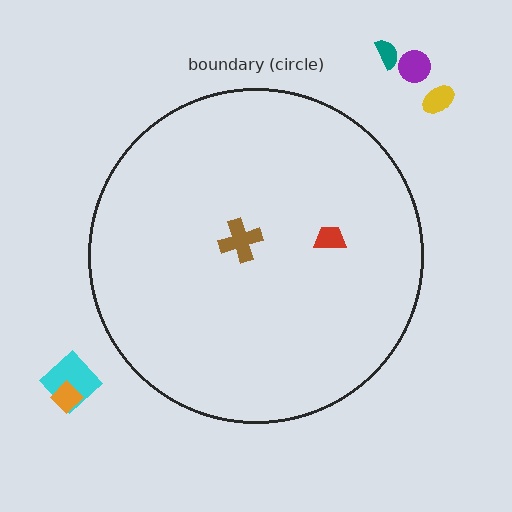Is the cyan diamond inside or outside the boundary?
Outside.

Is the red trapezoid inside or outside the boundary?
Inside.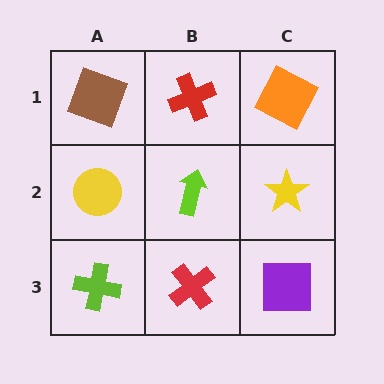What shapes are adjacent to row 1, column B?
A lime arrow (row 2, column B), a brown square (row 1, column A), an orange square (row 1, column C).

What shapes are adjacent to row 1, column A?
A yellow circle (row 2, column A), a red cross (row 1, column B).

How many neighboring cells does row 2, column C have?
3.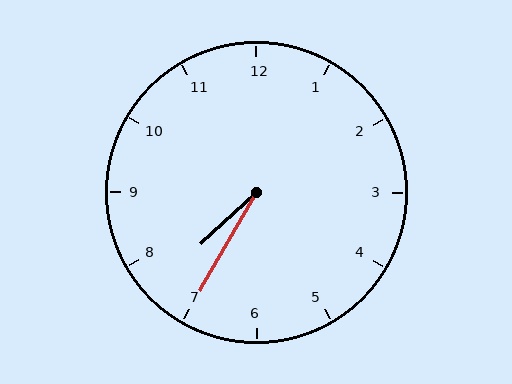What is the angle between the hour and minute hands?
Approximately 18 degrees.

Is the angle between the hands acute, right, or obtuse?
It is acute.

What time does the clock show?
7:35.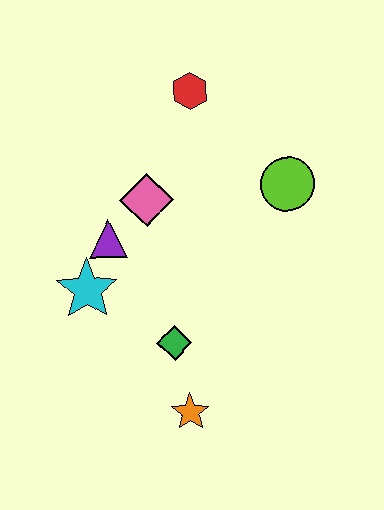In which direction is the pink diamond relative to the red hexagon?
The pink diamond is below the red hexagon.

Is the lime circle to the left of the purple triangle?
No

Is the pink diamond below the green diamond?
No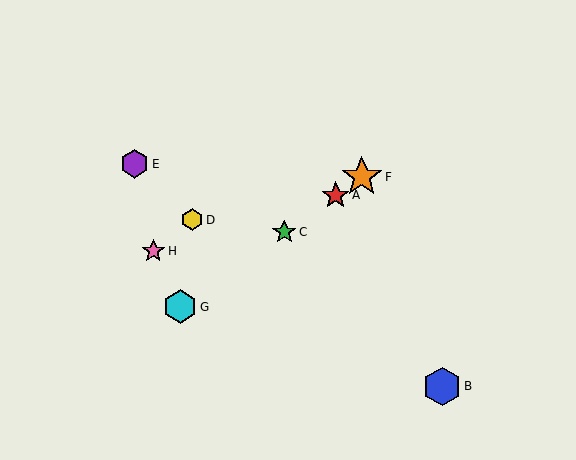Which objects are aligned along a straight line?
Objects A, C, F, G are aligned along a straight line.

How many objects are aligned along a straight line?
4 objects (A, C, F, G) are aligned along a straight line.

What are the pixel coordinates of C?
Object C is at (284, 232).